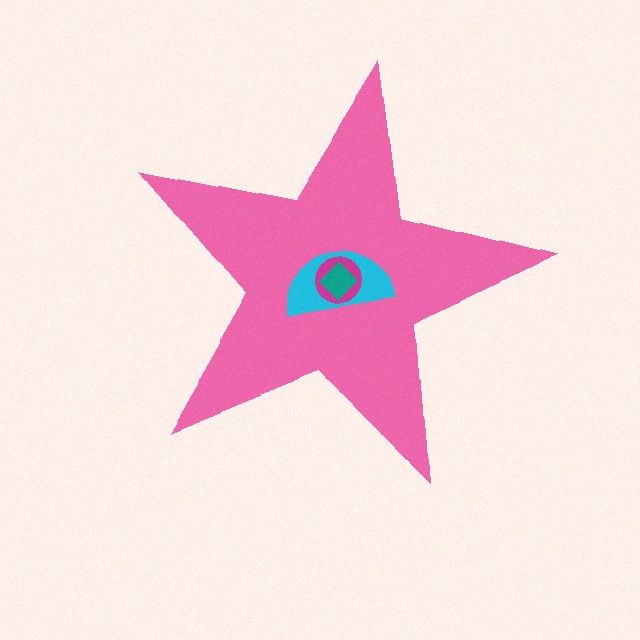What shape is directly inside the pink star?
The cyan semicircle.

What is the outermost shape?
The pink star.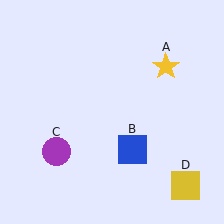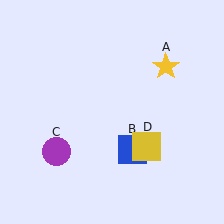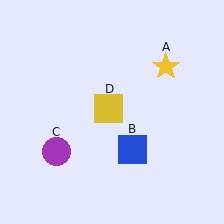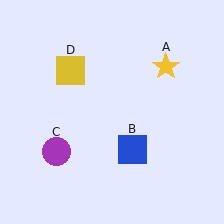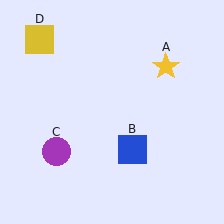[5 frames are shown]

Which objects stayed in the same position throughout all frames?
Yellow star (object A) and blue square (object B) and purple circle (object C) remained stationary.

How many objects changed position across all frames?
1 object changed position: yellow square (object D).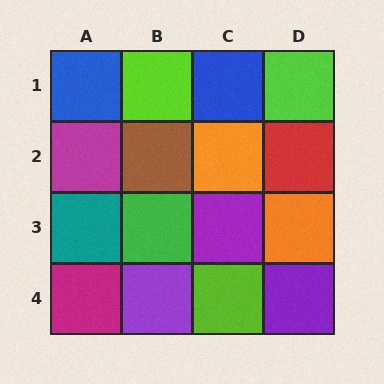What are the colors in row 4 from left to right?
Magenta, purple, lime, purple.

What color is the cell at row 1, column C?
Blue.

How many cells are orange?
2 cells are orange.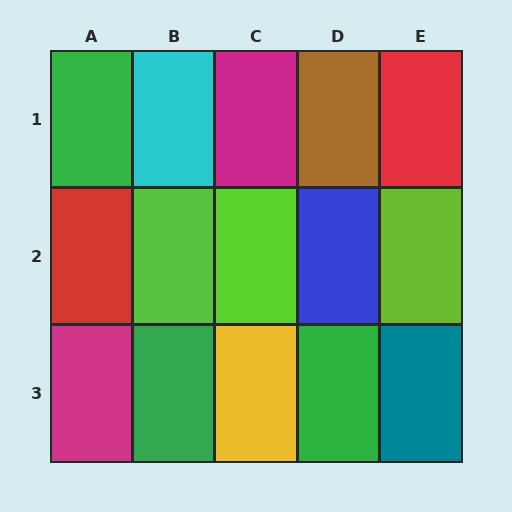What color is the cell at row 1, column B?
Cyan.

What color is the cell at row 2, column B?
Lime.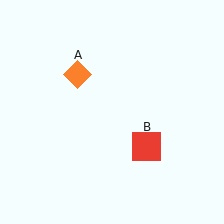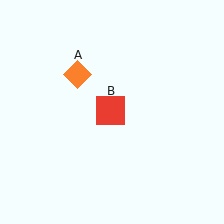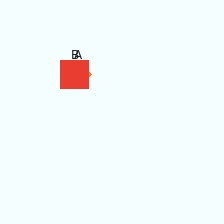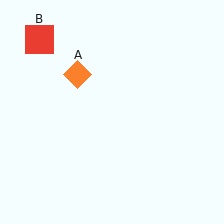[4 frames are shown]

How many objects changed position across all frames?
1 object changed position: red square (object B).